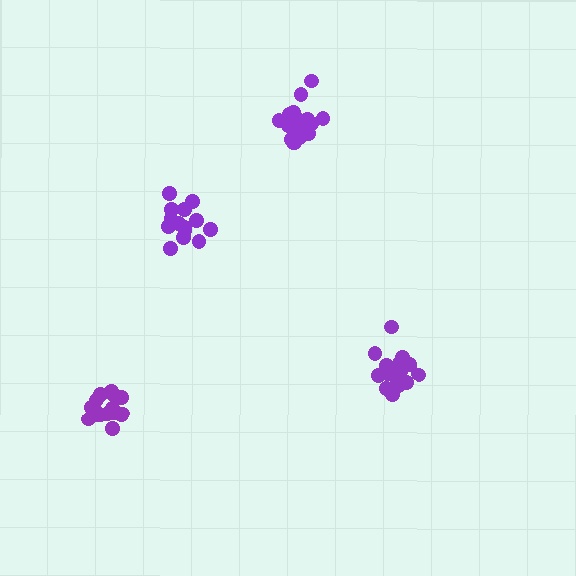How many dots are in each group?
Group 1: 18 dots, Group 2: 15 dots, Group 3: 18 dots, Group 4: 15 dots (66 total).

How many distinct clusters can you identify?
There are 4 distinct clusters.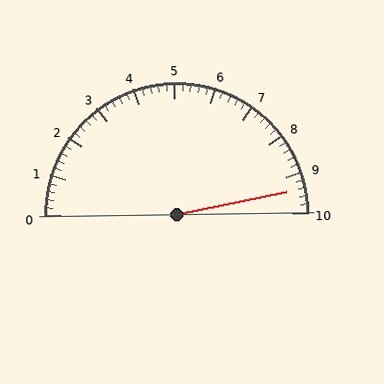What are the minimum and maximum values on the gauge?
The gauge ranges from 0 to 10.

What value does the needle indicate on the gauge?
The needle indicates approximately 9.4.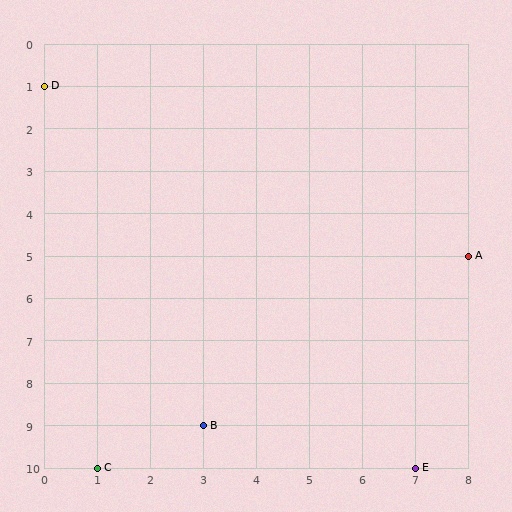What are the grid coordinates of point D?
Point D is at grid coordinates (0, 1).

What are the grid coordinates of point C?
Point C is at grid coordinates (1, 10).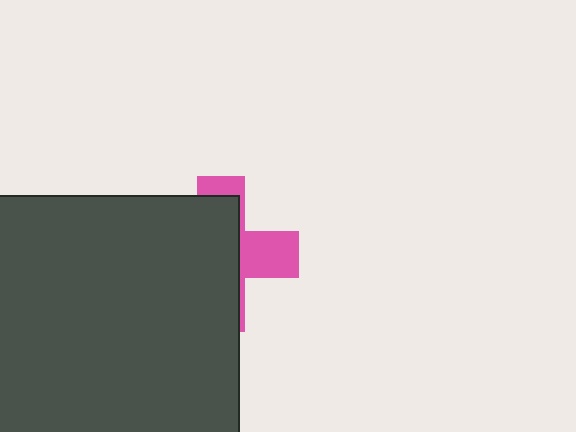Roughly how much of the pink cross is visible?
A small part of it is visible (roughly 34%).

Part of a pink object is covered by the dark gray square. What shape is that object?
It is a cross.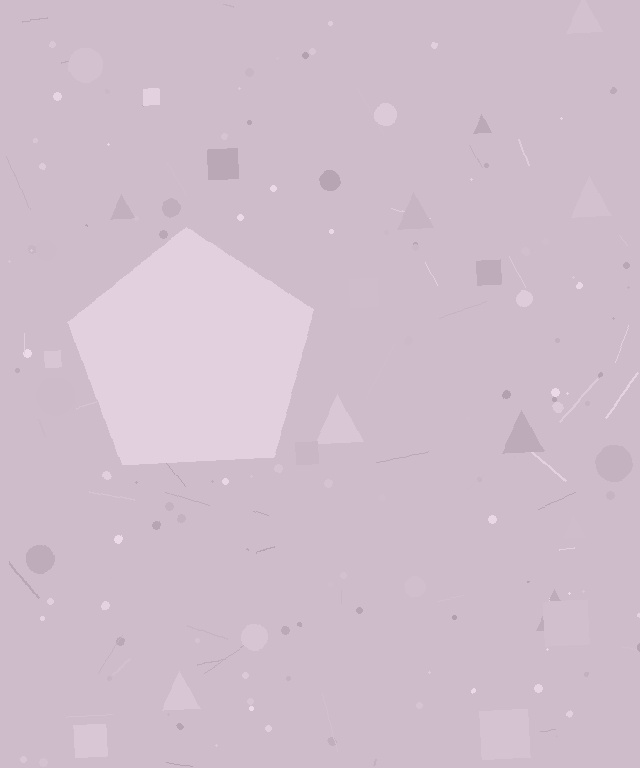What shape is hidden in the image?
A pentagon is hidden in the image.